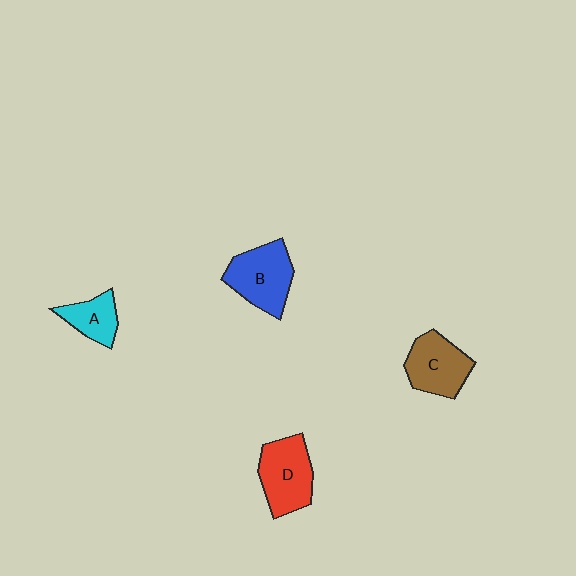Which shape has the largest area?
Shape B (blue).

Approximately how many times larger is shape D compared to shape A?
Approximately 1.7 times.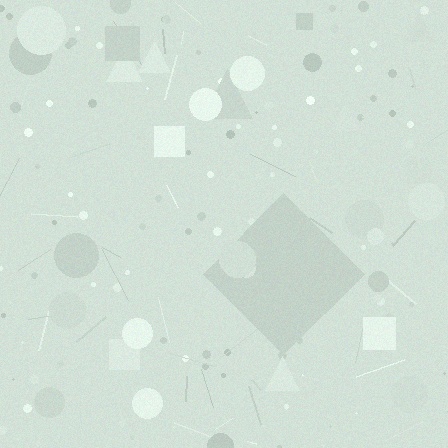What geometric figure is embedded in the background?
A diamond is embedded in the background.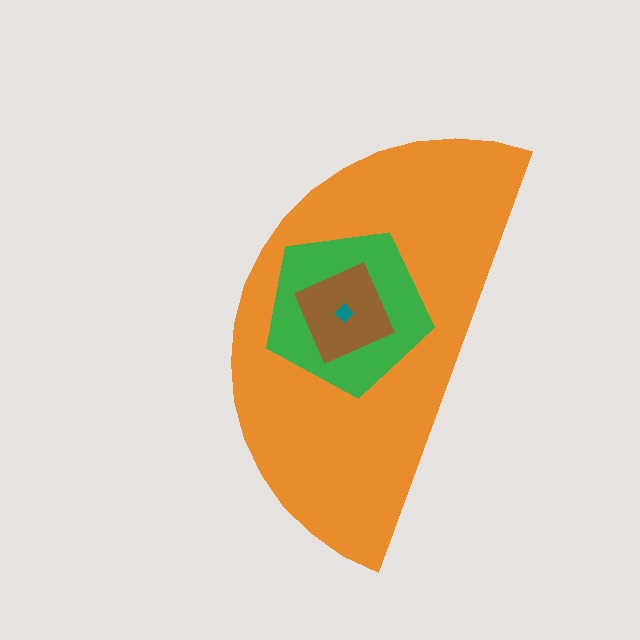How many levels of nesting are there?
4.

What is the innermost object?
The teal diamond.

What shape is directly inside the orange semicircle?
The green pentagon.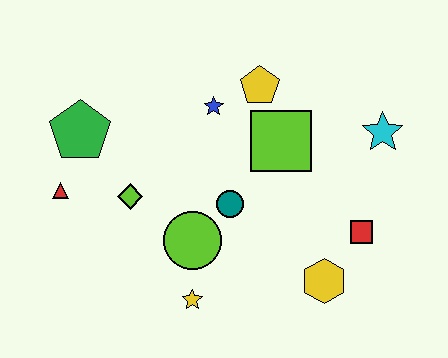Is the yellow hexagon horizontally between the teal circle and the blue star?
No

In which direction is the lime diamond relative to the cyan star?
The lime diamond is to the left of the cyan star.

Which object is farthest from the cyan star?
The red triangle is farthest from the cyan star.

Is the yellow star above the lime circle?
No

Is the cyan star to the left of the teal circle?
No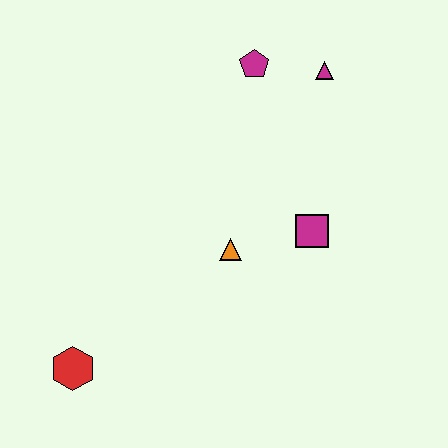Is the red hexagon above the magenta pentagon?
No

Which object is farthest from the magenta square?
The red hexagon is farthest from the magenta square.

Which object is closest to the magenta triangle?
The magenta pentagon is closest to the magenta triangle.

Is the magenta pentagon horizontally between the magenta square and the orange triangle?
Yes